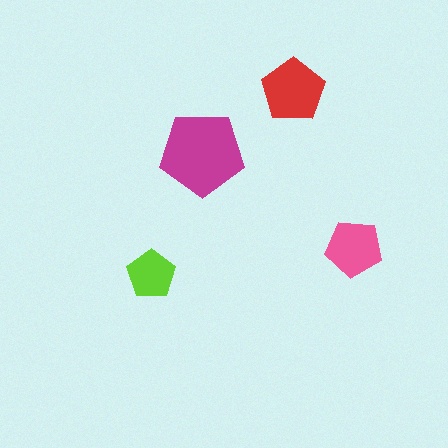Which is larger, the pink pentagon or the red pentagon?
The red one.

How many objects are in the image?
There are 4 objects in the image.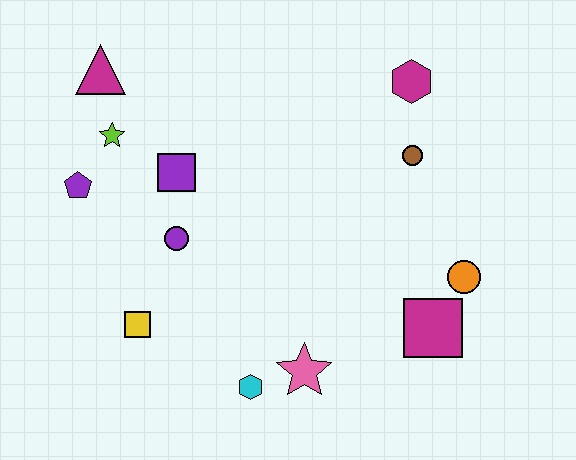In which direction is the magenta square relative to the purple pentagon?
The magenta square is to the right of the purple pentagon.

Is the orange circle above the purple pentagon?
No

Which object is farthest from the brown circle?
The purple pentagon is farthest from the brown circle.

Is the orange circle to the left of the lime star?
No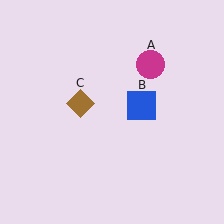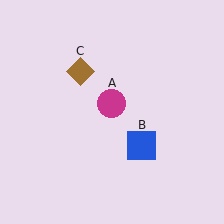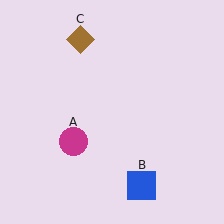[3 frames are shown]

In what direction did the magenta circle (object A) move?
The magenta circle (object A) moved down and to the left.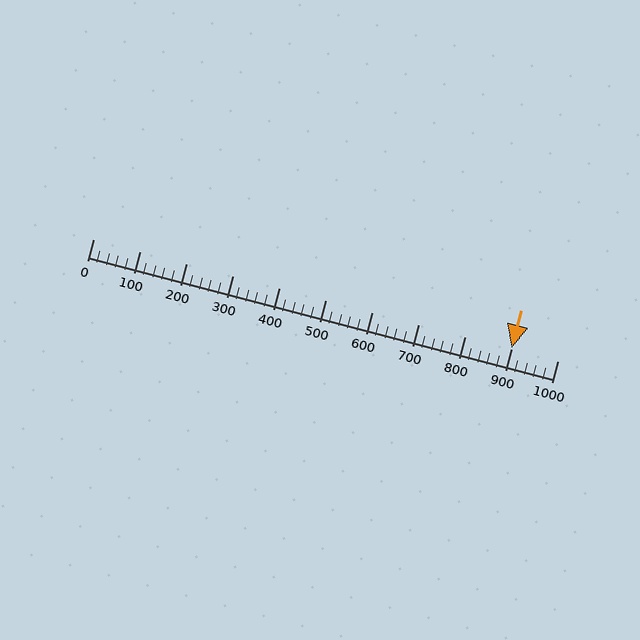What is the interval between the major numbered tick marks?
The major tick marks are spaced 100 units apart.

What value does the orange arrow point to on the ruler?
The orange arrow points to approximately 900.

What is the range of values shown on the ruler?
The ruler shows values from 0 to 1000.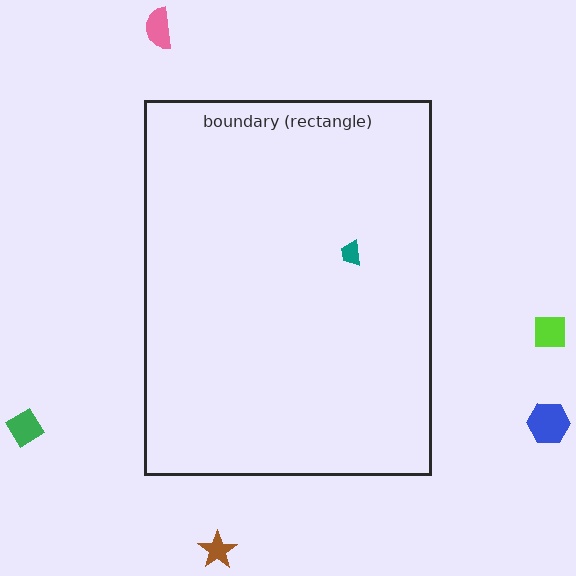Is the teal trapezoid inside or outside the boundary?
Inside.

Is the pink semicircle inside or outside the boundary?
Outside.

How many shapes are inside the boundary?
1 inside, 5 outside.